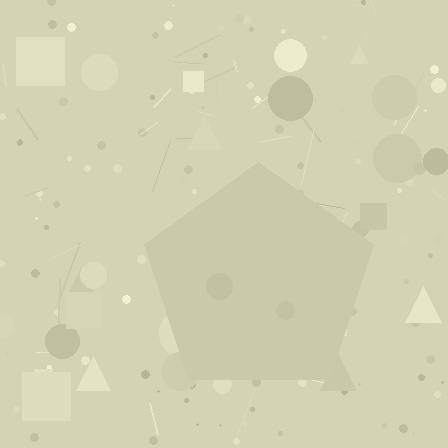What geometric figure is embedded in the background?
A pentagon is embedded in the background.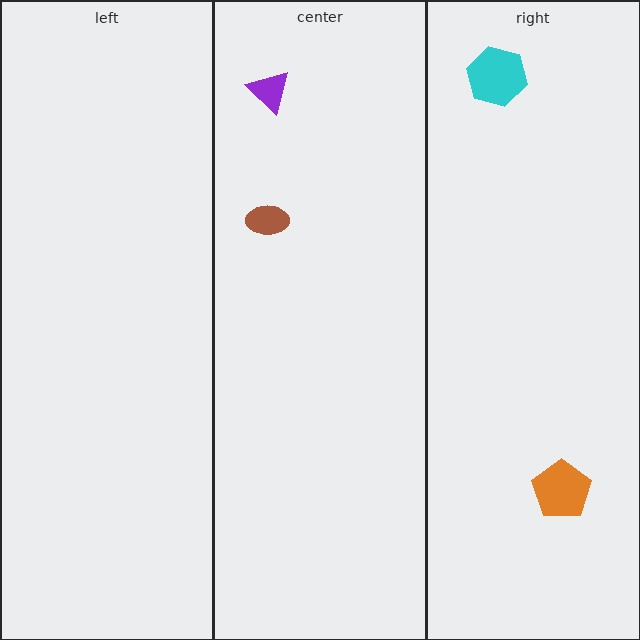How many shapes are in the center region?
2.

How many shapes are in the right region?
2.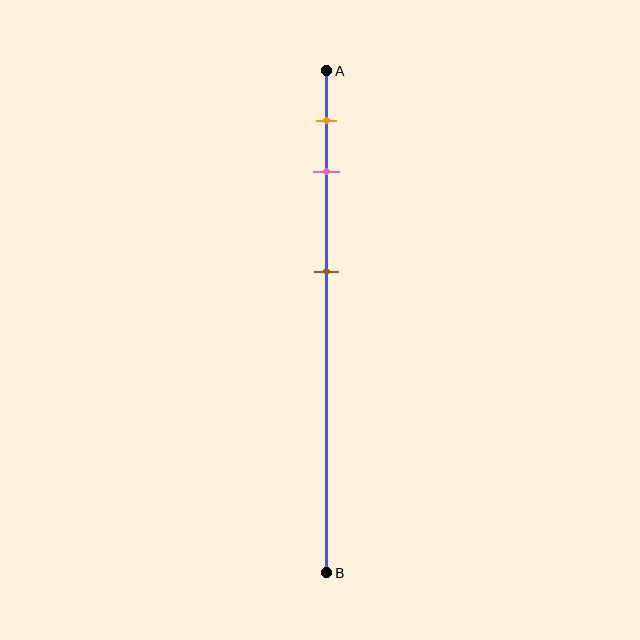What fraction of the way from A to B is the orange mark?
The orange mark is approximately 10% (0.1) of the way from A to B.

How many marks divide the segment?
There are 3 marks dividing the segment.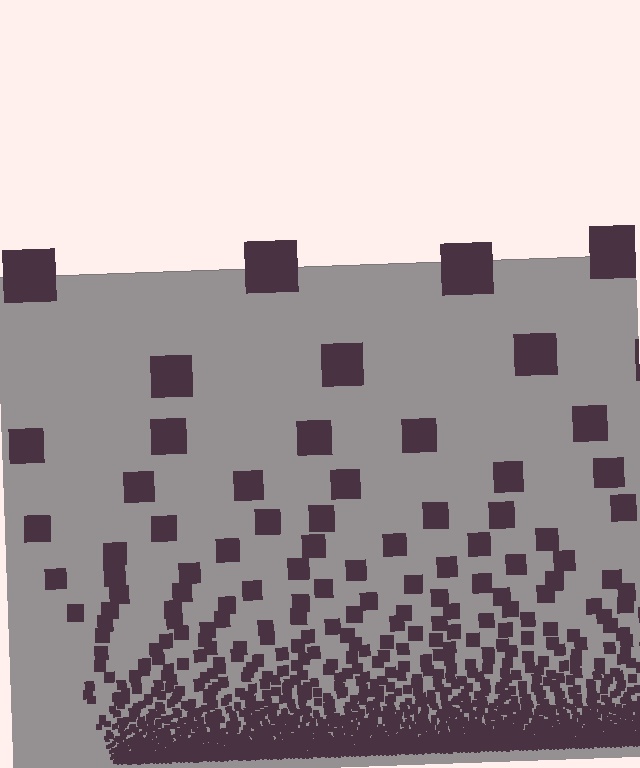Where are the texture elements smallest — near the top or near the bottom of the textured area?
Near the bottom.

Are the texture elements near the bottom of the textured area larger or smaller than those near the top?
Smaller. The gradient is inverted — elements near the bottom are smaller and denser.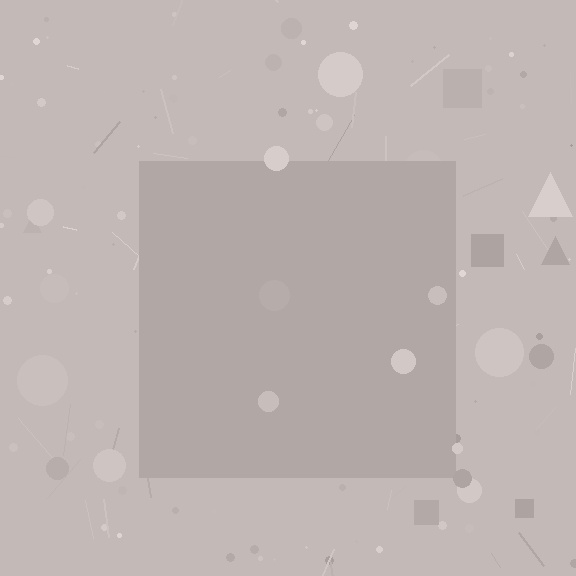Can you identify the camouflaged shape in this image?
The camouflaged shape is a square.